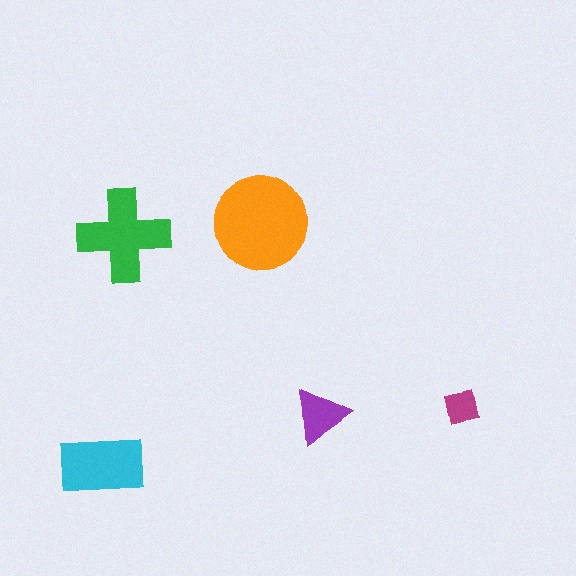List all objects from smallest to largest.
The magenta square, the purple triangle, the cyan rectangle, the green cross, the orange circle.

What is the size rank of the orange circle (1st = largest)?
1st.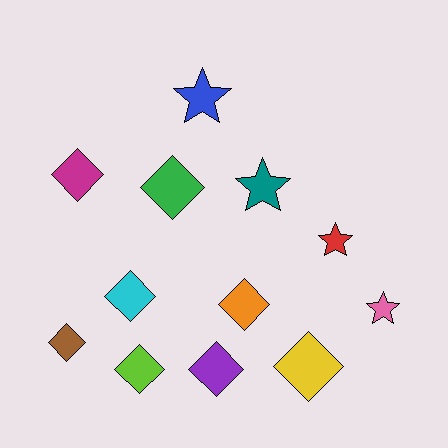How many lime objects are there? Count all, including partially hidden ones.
There is 1 lime object.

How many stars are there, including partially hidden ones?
There are 4 stars.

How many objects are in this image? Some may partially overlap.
There are 12 objects.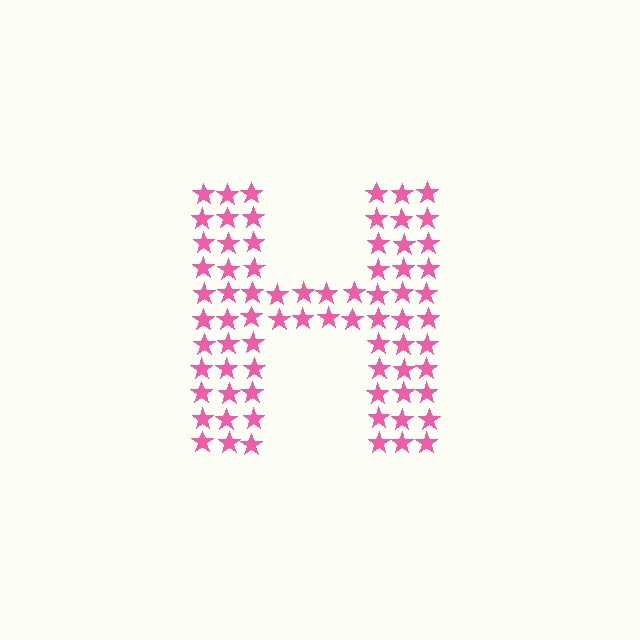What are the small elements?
The small elements are stars.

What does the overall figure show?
The overall figure shows the letter H.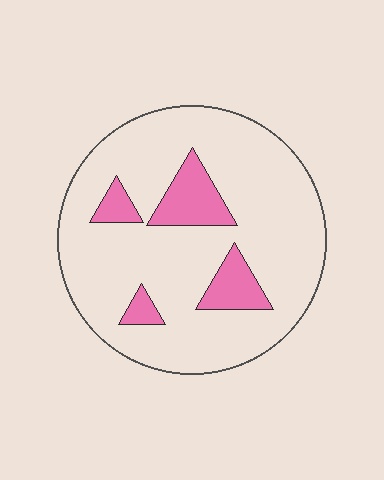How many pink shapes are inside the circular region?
4.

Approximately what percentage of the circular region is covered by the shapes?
Approximately 15%.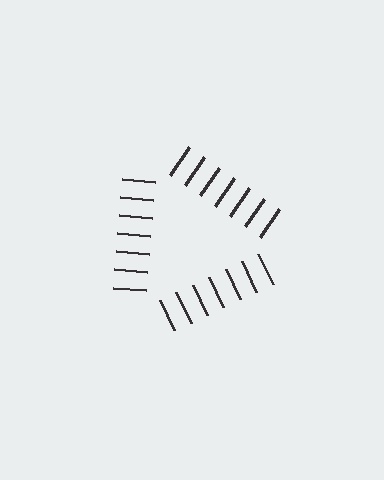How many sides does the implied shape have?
3 sides — the line-ends trace a triangle.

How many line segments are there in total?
21 — 7 along each of the 3 edges.